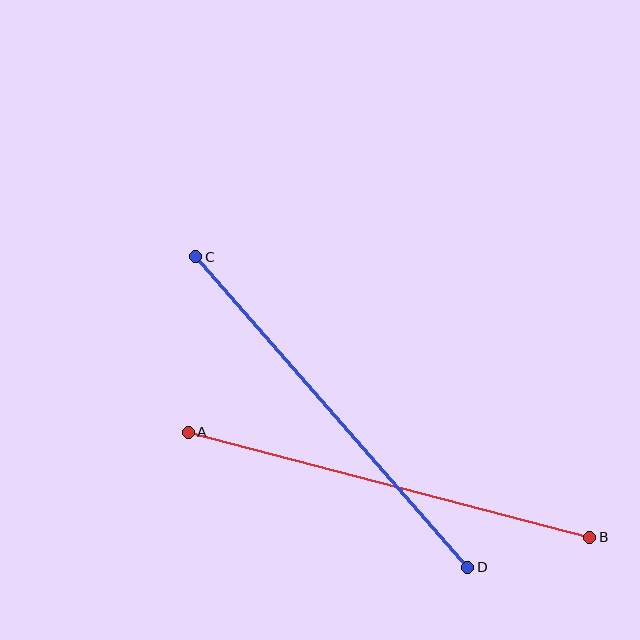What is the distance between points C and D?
The distance is approximately 412 pixels.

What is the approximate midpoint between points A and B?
The midpoint is at approximately (389, 485) pixels.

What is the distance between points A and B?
The distance is approximately 415 pixels.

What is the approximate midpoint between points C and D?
The midpoint is at approximately (332, 412) pixels.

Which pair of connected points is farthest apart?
Points A and B are farthest apart.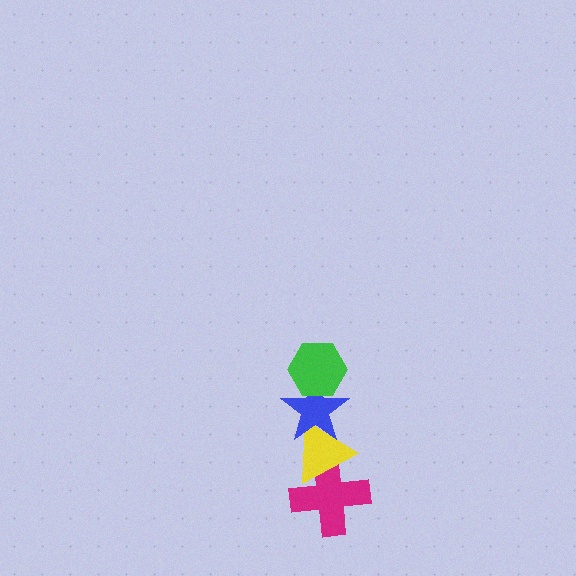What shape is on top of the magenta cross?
The yellow triangle is on top of the magenta cross.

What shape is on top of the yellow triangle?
The blue star is on top of the yellow triangle.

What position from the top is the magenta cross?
The magenta cross is 4th from the top.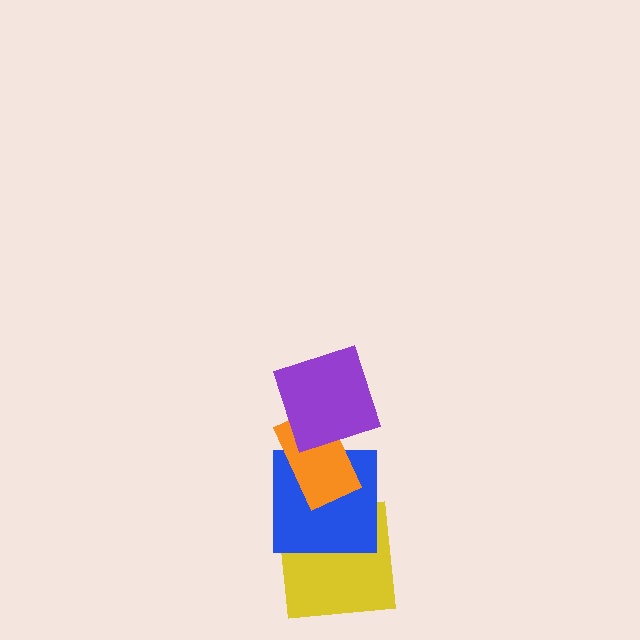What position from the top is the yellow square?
The yellow square is 4th from the top.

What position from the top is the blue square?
The blue square is 3rd from the top.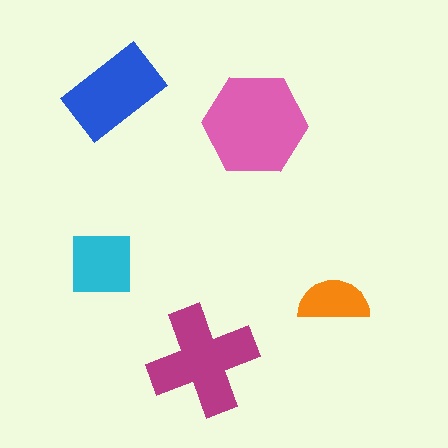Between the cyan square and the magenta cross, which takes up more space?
The magenta cross.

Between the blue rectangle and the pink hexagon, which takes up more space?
The pink hexagon.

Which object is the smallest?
The orange semicircle.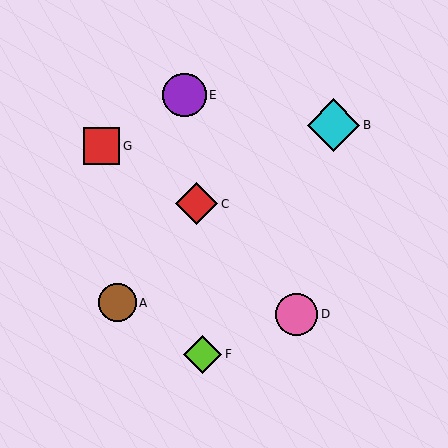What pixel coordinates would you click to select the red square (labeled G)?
Click at (102, 146) to select the red square G.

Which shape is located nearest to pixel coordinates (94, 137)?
The red square (labeled G) at (102, 146) is nearest to that location.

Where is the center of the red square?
The center of the red square is at (102, 146).